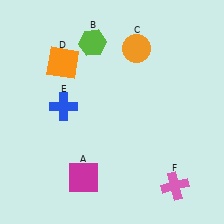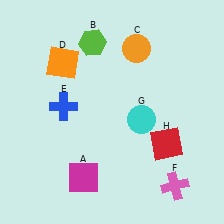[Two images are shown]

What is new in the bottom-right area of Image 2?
A red square (H) was added in the bottom-right area of Image 2.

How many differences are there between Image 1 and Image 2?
There are 2 differences between the two images.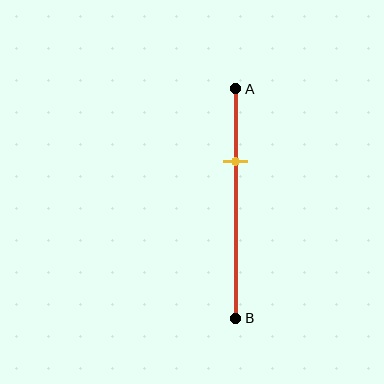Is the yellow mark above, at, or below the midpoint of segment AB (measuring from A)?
The yellow mark is above the midpoint of segment AB.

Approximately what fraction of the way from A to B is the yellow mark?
The yellow mark is approximately 30% of the way from A to B.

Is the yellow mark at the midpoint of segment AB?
No, the mark is at about 30% from A, not at the 50% midpoint.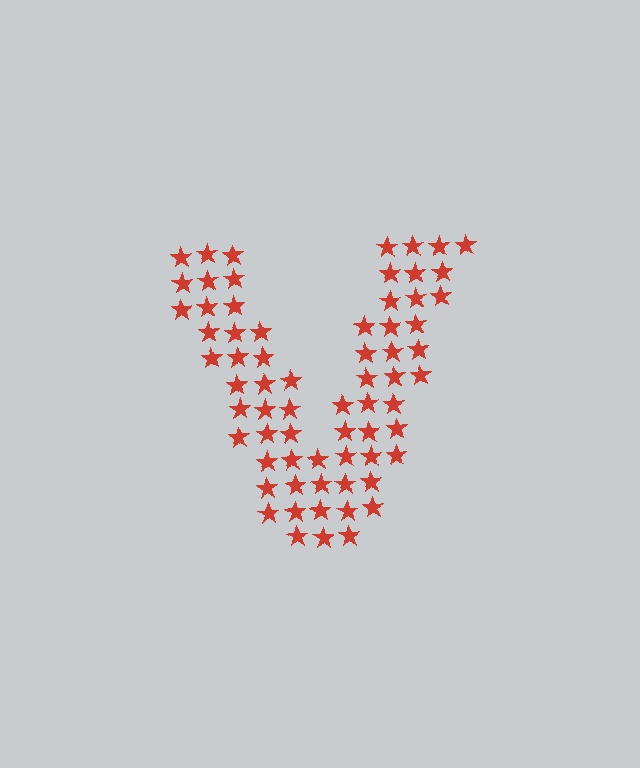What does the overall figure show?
The overall figure shows the letter V.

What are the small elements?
The small elements are stars.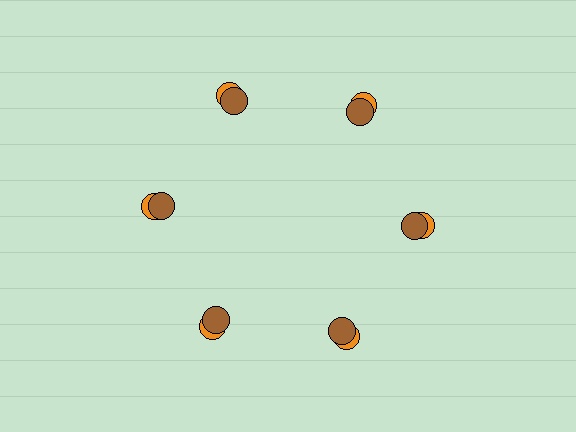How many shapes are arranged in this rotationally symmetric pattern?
There are 12 shapes, arranged in 6 groups of 2.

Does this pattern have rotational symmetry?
Yes, this pattern has 6-fold rotational symmetry. It looks the same after rotating 60 degrees around the center.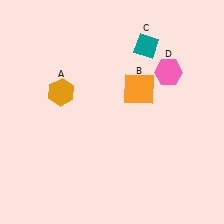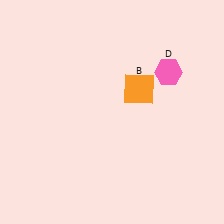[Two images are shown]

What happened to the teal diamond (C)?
The teal diamond (C) was removed in Image 2. It was in the top-right area of Image 1.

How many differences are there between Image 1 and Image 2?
There are 2 differences between the two images.